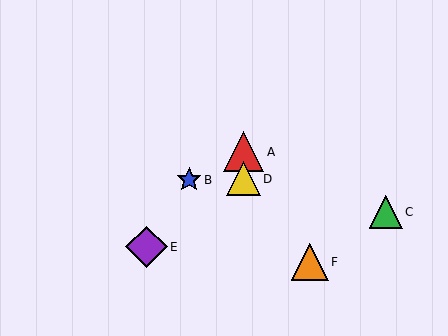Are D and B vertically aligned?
No, D is at x≈244 and B is at x≈189.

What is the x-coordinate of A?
Object A is at x≈244.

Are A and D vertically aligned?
Yes, both are at x≈244.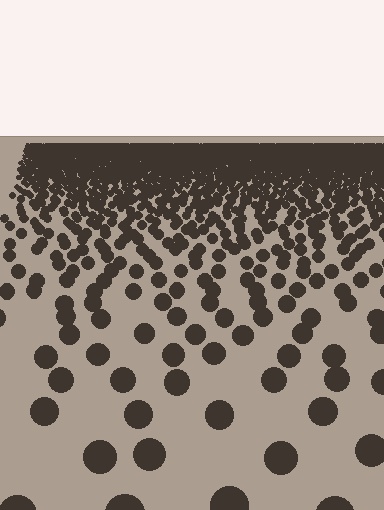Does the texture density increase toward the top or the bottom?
Density increases toward the top.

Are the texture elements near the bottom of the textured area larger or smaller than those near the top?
Larger. Near the bottom, elements are closer to the viewer and appear at a bigger on-screen size.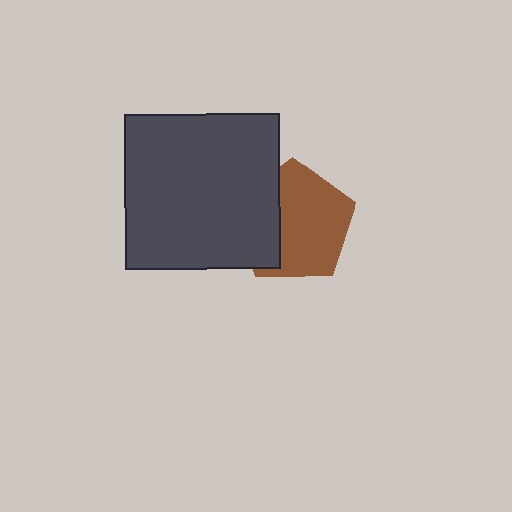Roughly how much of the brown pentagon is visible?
Most of it is visible (roughly 66%).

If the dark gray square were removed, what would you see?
You would see the complete brown pentagon.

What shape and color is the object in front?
The object in front is a dark gray square.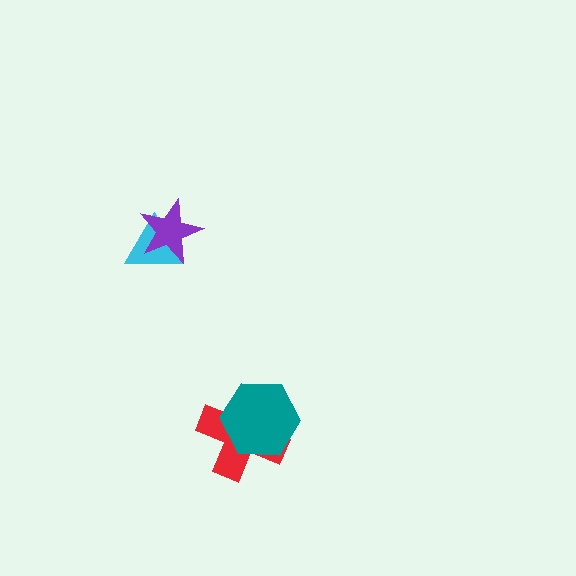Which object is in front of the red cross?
The teal hexagon is in front of the red cross.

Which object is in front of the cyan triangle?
The purple star is in front of the cyan triangle.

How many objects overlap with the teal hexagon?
1 object overlaps with the teal hexagon.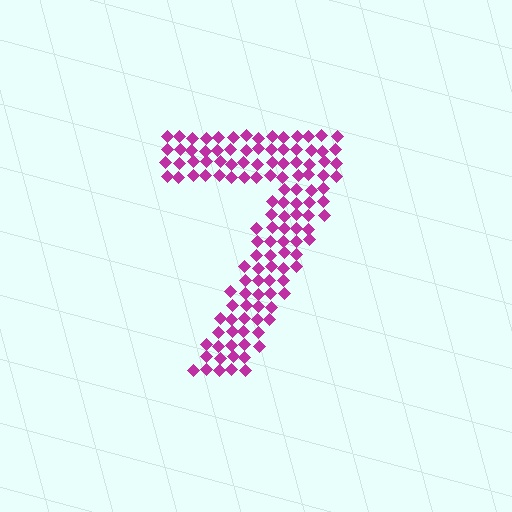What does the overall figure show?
The overall figure shows the digit 7.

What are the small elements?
The small elements are diamonds.